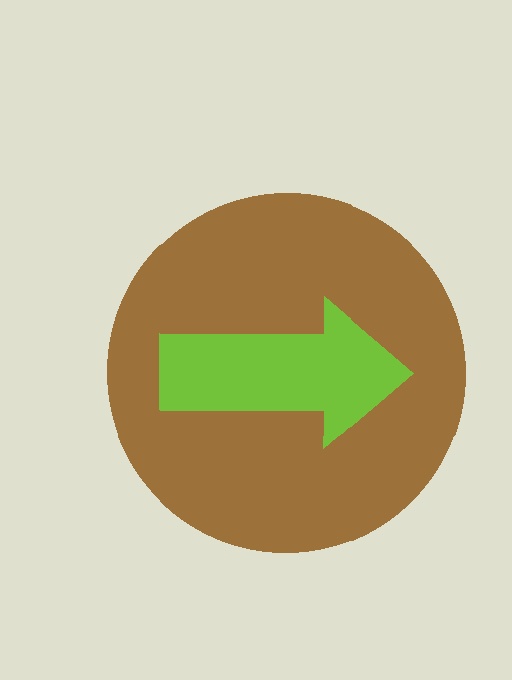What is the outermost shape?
The brown circle.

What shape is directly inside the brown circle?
The lime arrow.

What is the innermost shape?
The lime arrow.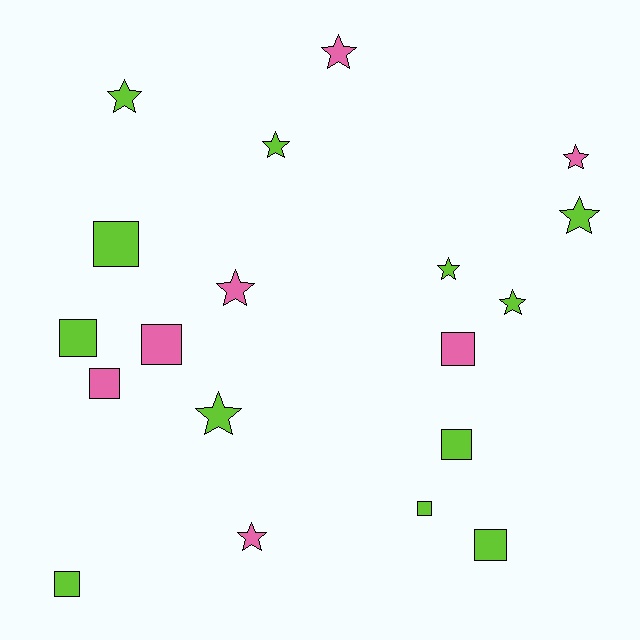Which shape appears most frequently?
Star, with 10 objects.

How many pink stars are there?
There are 4 pink stars.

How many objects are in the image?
There are 19 objects.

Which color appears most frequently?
Lime, with 12 objects.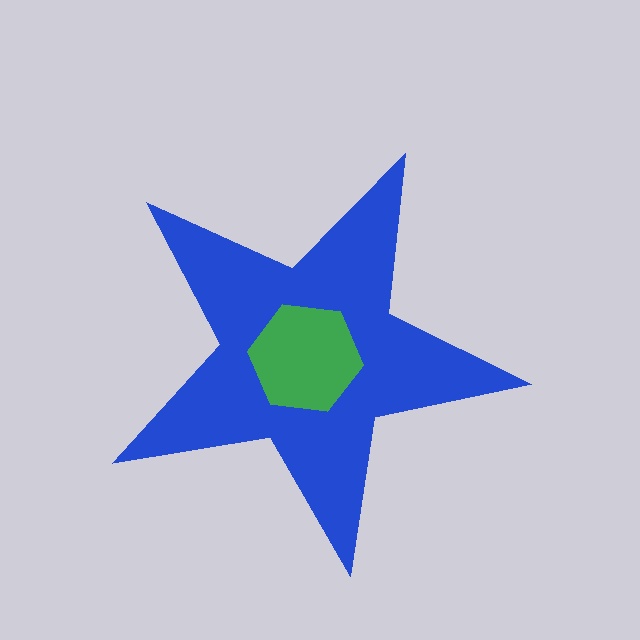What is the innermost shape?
The green hexagon.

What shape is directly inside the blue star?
The green hexagon.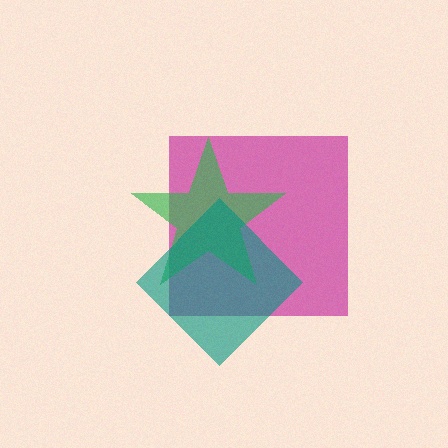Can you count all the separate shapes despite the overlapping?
Yes, there are 3 separate shapes.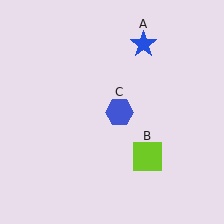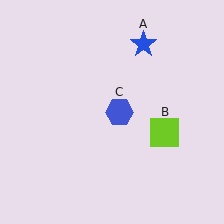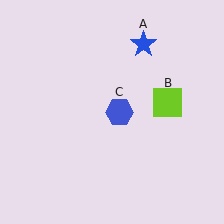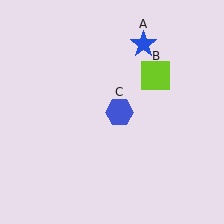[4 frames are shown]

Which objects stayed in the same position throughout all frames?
Blue star (object A) and blue hexagon (object C) remained stationary.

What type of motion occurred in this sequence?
The lime square (object B) rotated counterclockwise around the center of the scene.